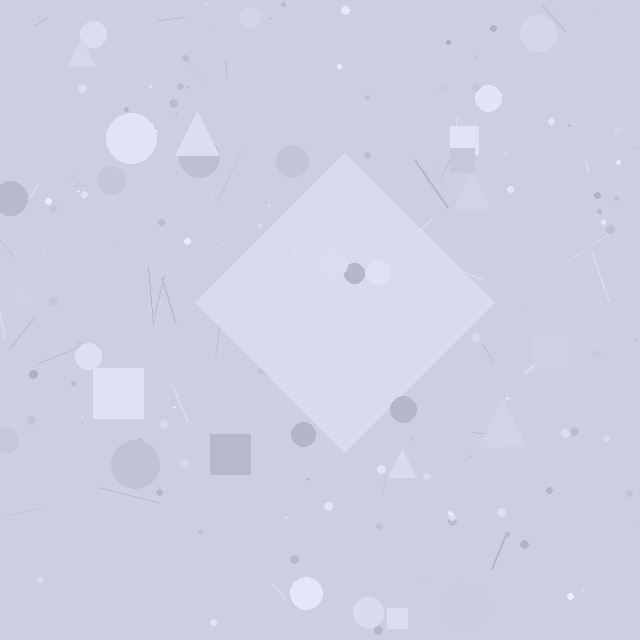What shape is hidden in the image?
A diamond is hidden in the image.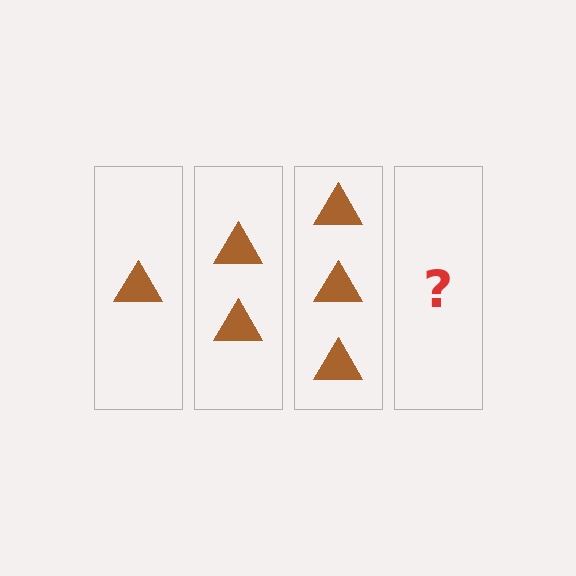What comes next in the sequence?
The next element should be 4 triangles.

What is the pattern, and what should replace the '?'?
The pattern is that each step adds one more triangle. The '?' should be 4 triangles.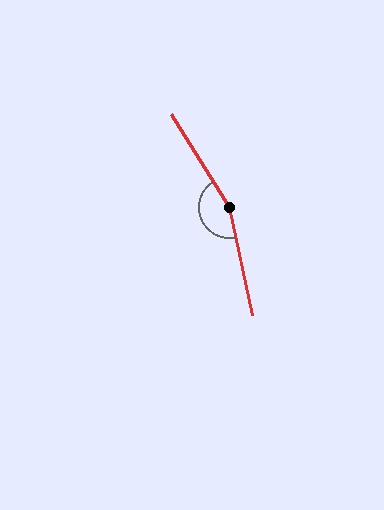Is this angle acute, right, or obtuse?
It is obtuse.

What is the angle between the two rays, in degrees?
Approximately 160 degrees.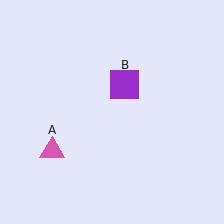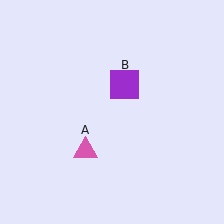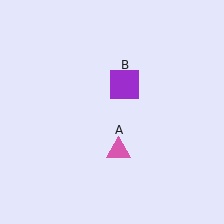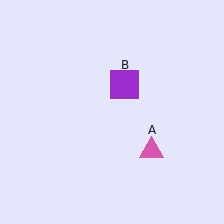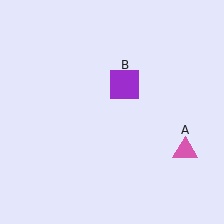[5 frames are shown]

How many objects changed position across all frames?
1 object changed position: pink triangle (object A).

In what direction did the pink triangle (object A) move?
The pink triangle (object A) moved right.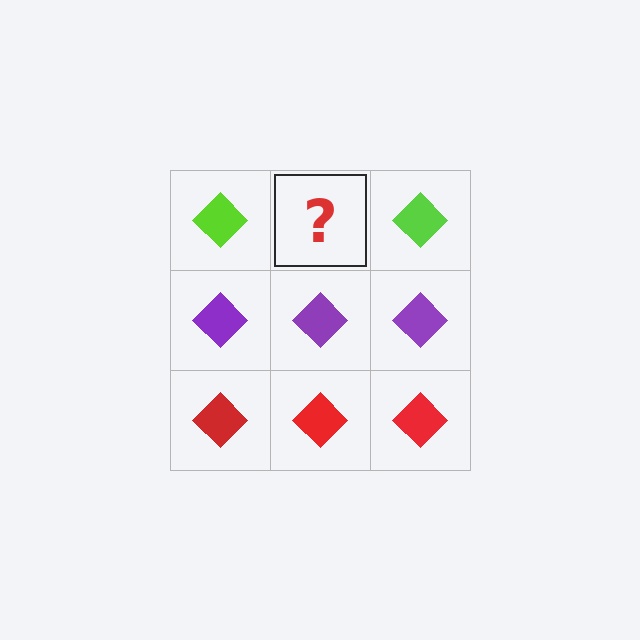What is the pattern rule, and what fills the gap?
The rule is that each row has a consistent color. The gap should be filled with a lime diamond.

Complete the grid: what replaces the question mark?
The question mark should be replaced with a lime diamond.